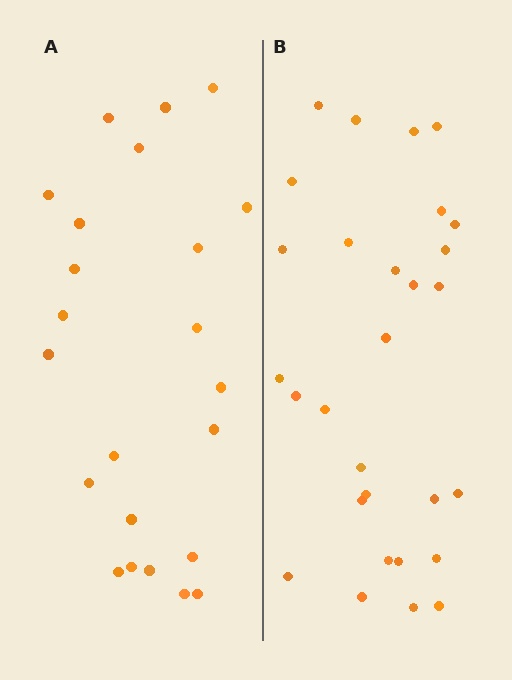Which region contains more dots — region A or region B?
Region B (the right region) has more dots.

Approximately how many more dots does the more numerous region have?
Region B has about 6 more dots than region A.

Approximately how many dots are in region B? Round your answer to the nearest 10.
About 30 dots. (The exact count is 29, which rounds to 30.)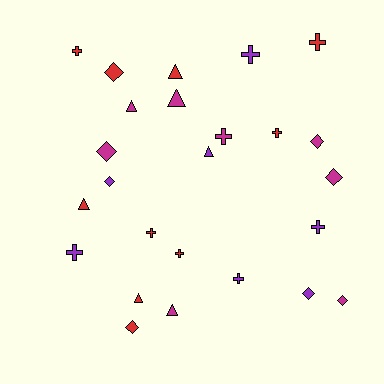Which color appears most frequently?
Red, with 10 objects.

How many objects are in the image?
There are 25 objects.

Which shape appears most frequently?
Cross, with 10 objects.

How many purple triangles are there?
There is 1 purple triangle.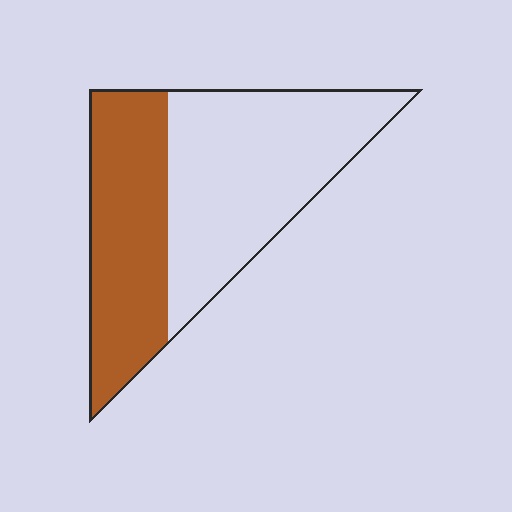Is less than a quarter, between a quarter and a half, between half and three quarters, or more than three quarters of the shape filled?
Between a quarter and a half.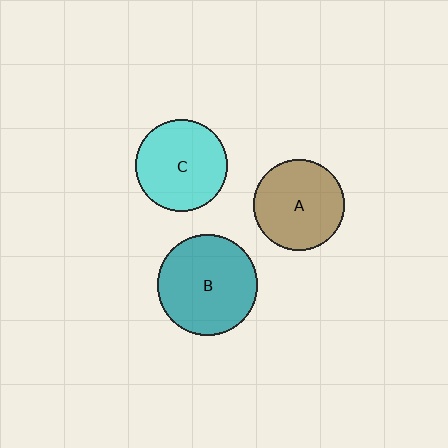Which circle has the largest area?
Circle B (teal).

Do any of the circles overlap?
No, none of the circles overlap.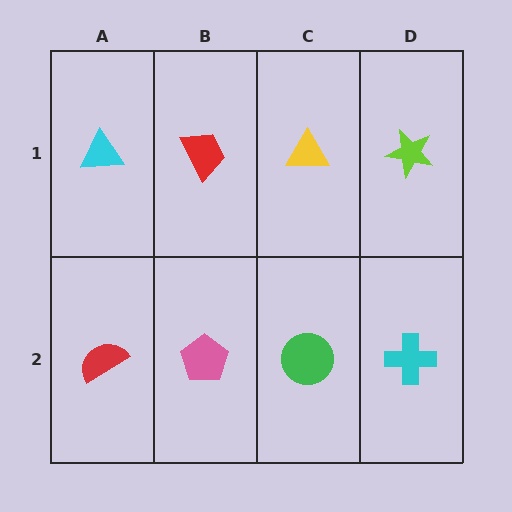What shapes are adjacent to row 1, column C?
A green circle (row 2, column C), a red trapezoid (row 1, column B), a lime star (row 1, column D).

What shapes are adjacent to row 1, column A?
A red semicircle (row 2, column A), a red trapezoid (row 1, column B).